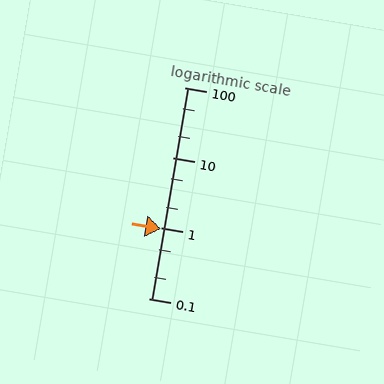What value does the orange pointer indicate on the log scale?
The pointer indicates approximately 0.97.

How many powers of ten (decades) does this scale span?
The scale spans 3 decades, from 0.1 to 100.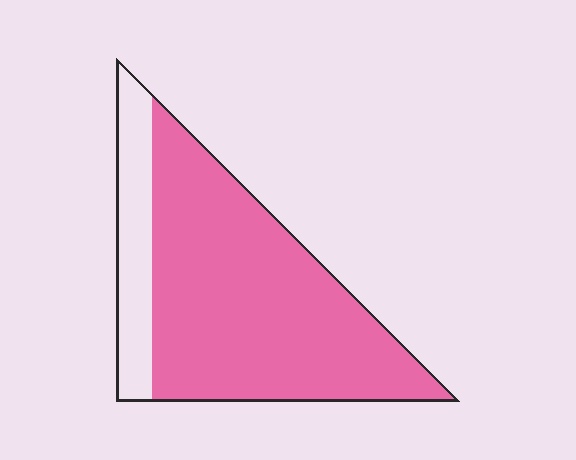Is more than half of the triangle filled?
Yes.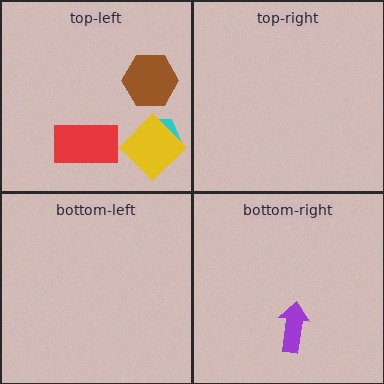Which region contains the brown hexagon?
The top-left region.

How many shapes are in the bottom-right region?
1.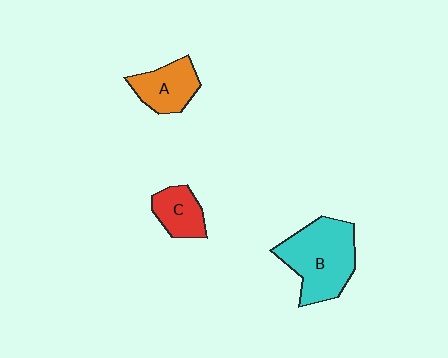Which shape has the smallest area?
Shape C (red).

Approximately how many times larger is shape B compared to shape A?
Approximately 1.8 times.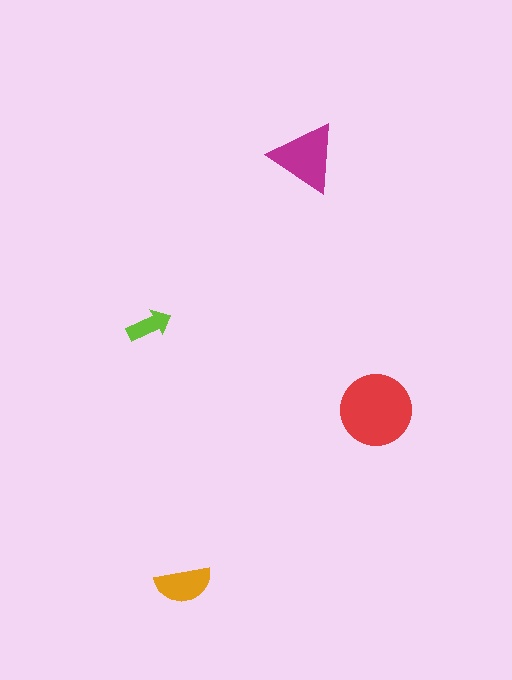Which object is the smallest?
The lime arrow.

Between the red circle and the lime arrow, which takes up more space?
The red circle.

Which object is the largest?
The red circle.